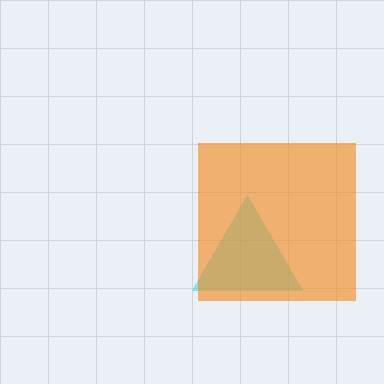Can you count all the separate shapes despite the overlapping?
Yes, there are 2 separate shapes.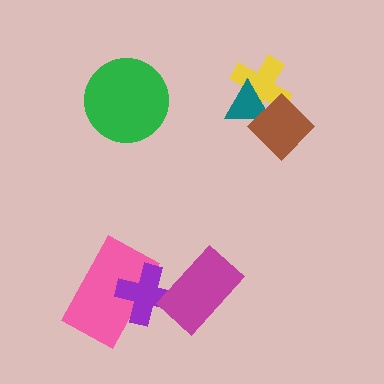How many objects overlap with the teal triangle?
2 objects overlap with the teal triangle.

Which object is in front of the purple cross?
The magenta rectangle is in front of the purple cross.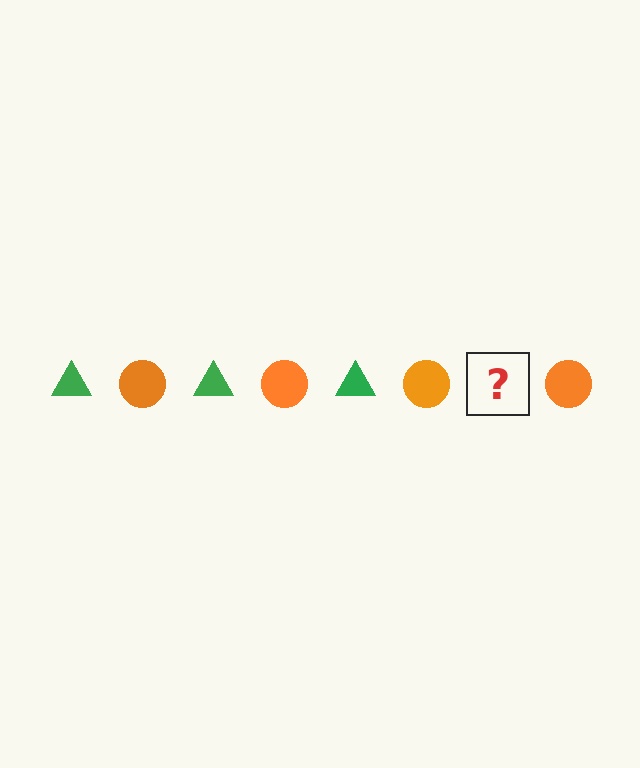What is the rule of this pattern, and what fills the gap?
The rule is that the pattern alternates between green triangle and orange circle. The gap should be filled with a green triangle.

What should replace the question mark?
The question mark should be replaced with a green triangle.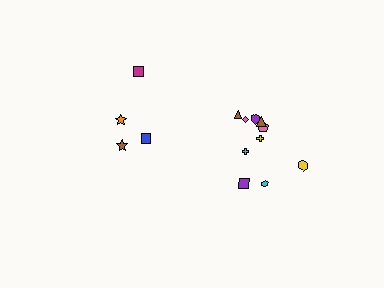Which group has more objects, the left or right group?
The right group.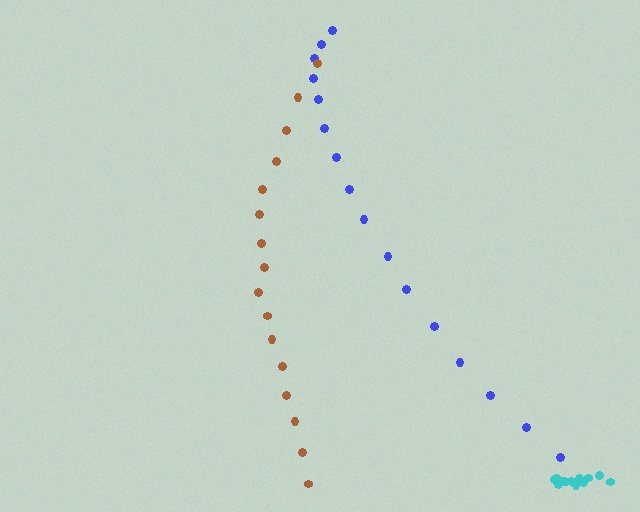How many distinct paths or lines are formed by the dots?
There are 3 distinct paths.